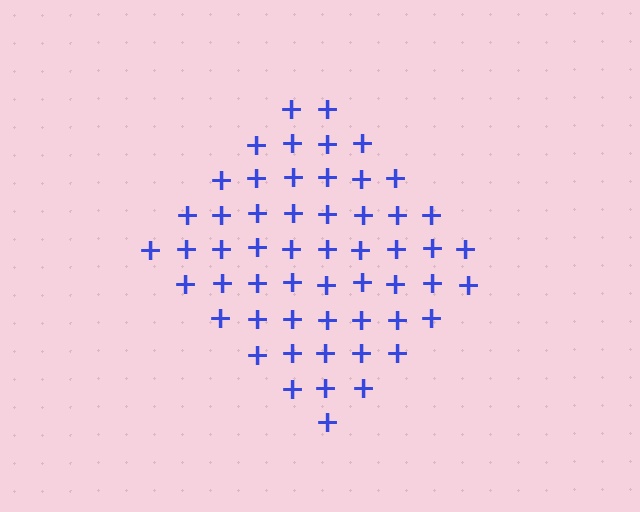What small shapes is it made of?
It is made of small plus signs.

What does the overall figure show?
The overall figure shows a diamond.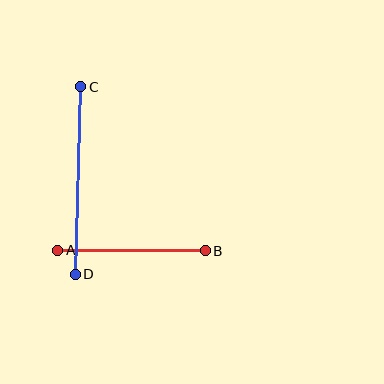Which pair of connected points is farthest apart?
Points C and D are farthest apart.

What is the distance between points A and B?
The distance is approximately 148 pixels.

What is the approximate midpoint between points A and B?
The midpoint is at approximately (132, 250) pixels.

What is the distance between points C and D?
The distance is approximately 188 pixels.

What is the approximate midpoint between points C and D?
The midpoint is at approximately (78, 180) pixels.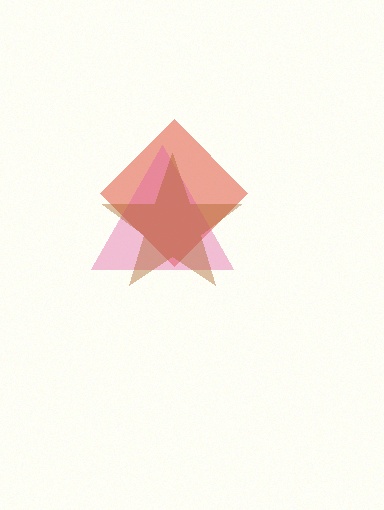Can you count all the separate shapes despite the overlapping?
Yes, there are 3 separate shapes.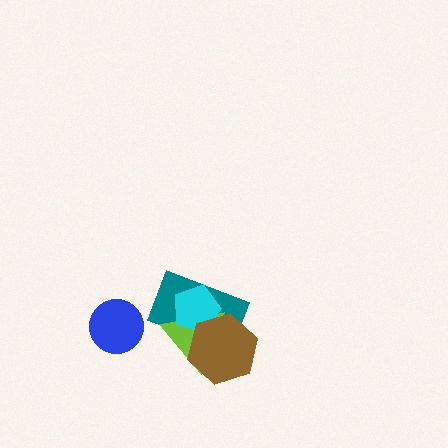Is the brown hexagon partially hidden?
No, no other shape covers it.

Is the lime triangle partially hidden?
Yes, it is partially covered by another shape.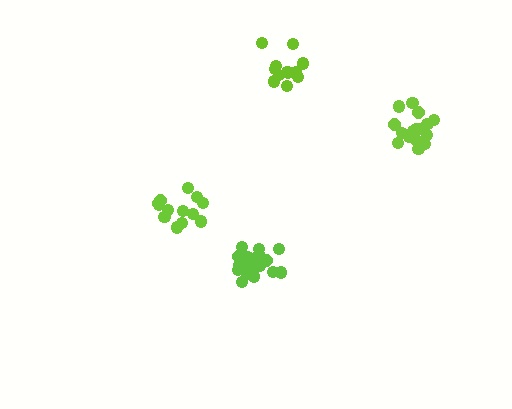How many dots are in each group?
Group 1: 19 dots, Group 2: 17 dots, Group 3: 13 dots, Group 4: 13 dots (62 total).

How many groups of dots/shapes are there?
There are 4 groups.